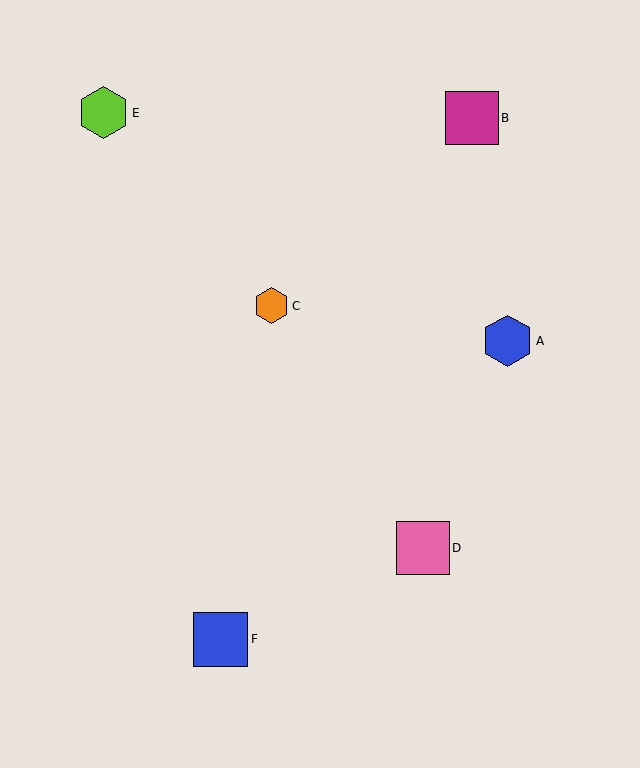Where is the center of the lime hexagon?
The center of the lime hexagon is at (104, 113).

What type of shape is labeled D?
Shape D is a pink square.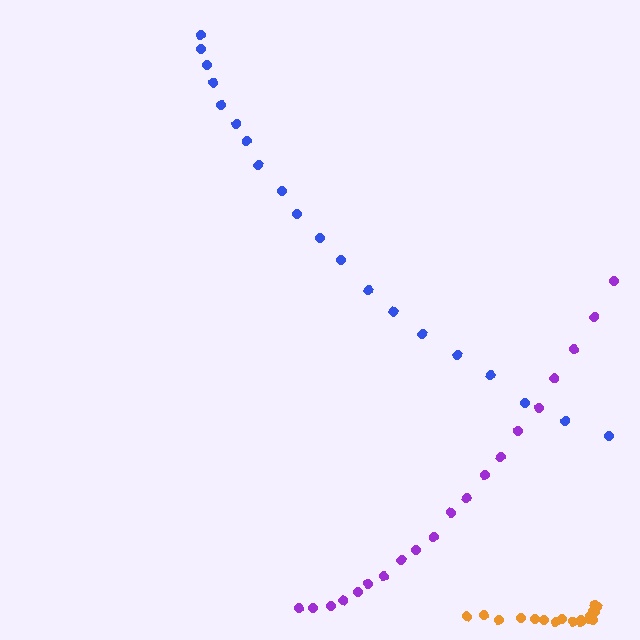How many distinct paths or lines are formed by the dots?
There are 3 distinct paths.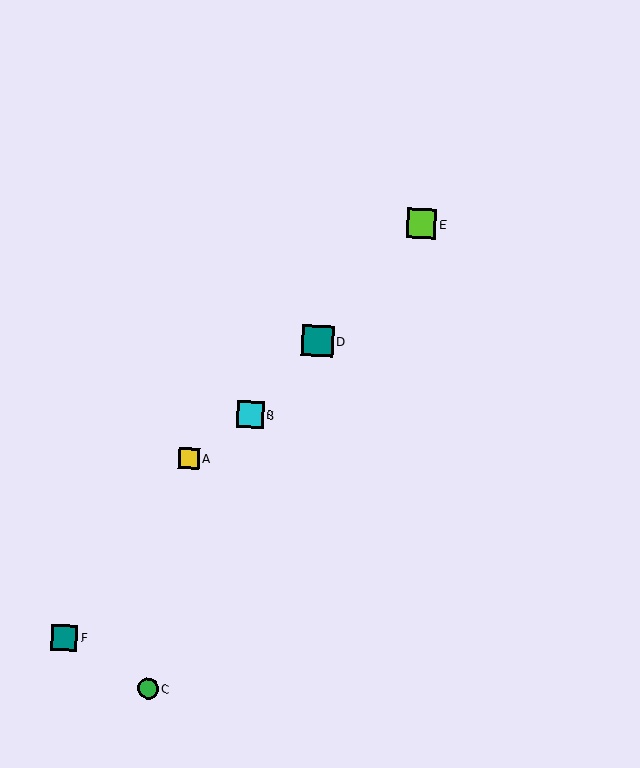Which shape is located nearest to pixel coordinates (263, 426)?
The cyan square (labeled B) at (250, 415) is nearest to that location.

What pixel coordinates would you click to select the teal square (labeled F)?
Click at (64, 638) to select the teal square F.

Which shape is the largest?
The teal square (labeled D) is the largest.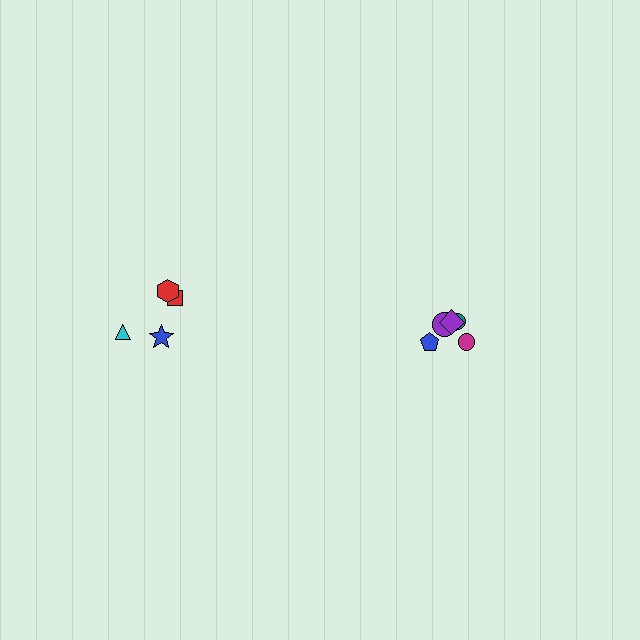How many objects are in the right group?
There are 6 objects.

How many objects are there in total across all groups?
There are 10 objects.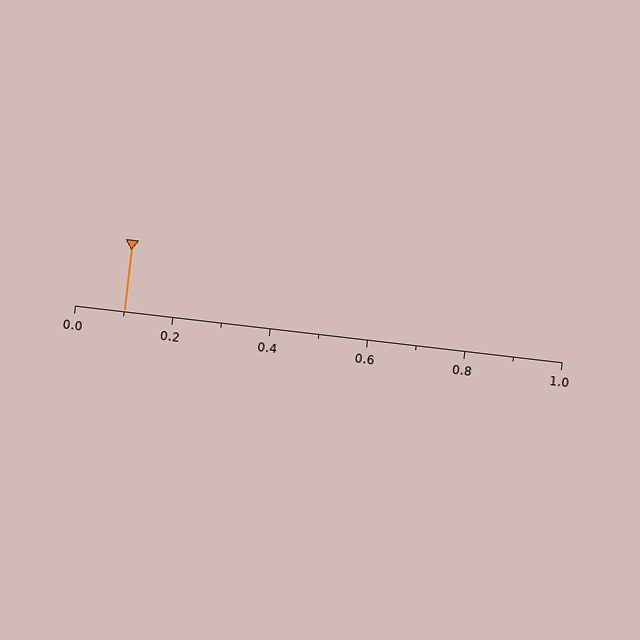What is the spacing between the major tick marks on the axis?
The major ticks are spaced 0.2 apart.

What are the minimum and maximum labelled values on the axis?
The axis runs from 0.0 to 1.0.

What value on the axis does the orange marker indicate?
The marker indicates approximately 0.1.